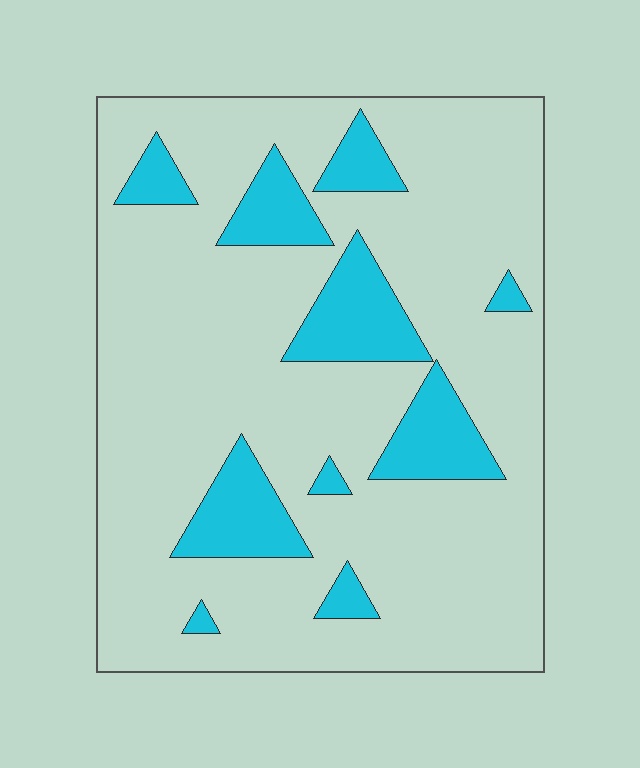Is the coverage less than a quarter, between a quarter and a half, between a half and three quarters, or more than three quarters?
Less than a quarter.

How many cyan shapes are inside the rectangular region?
10.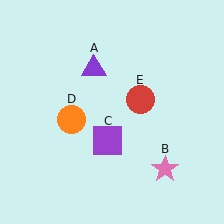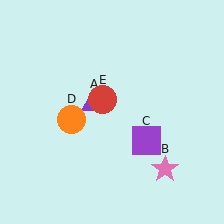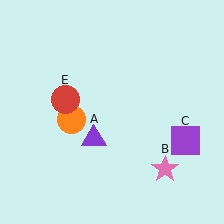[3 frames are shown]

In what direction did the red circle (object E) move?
The red circle (object E) moved left.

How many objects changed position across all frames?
3 objects changed position: purple triangle (object A), purple square (object C), red circle (object E).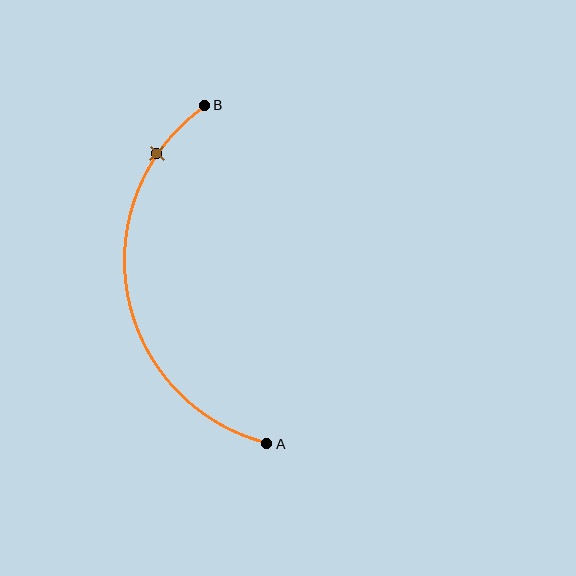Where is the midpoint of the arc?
The arc midpoint is the point on the curve farthest from the straight line joining A and B. It sits to the left of that line.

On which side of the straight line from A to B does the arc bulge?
The arc bulges to the left of the straight line connecting A and B.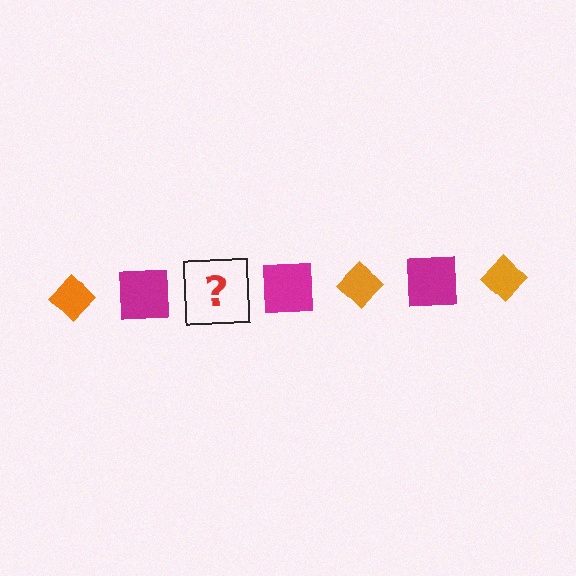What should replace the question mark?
The question mark should be replaced with an orange diamond.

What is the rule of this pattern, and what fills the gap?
The rule is that the pattern alternates between orange diamond and magenta square. The gap should be filled with an orange diamond.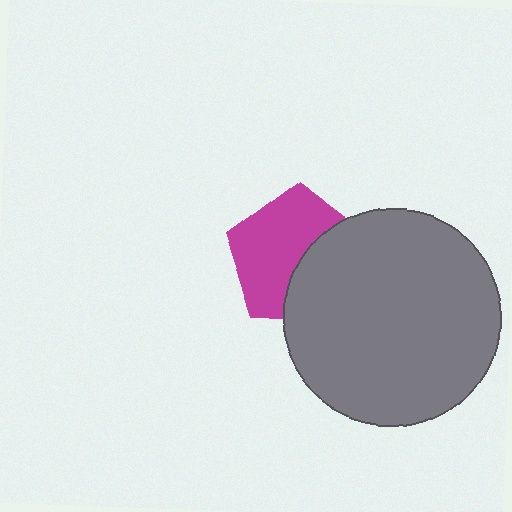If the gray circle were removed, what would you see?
You would see the complete magenta pentagon.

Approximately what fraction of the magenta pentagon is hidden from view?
Roughly 41% of the magenta pentagon is hidden behind the gray circle.